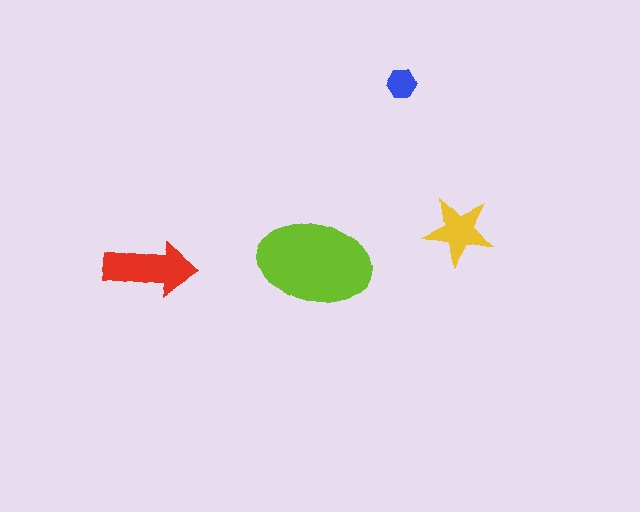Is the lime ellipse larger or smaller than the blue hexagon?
Larger.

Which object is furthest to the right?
The yellow star is rightmost.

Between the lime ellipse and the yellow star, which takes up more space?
The lime ellipse.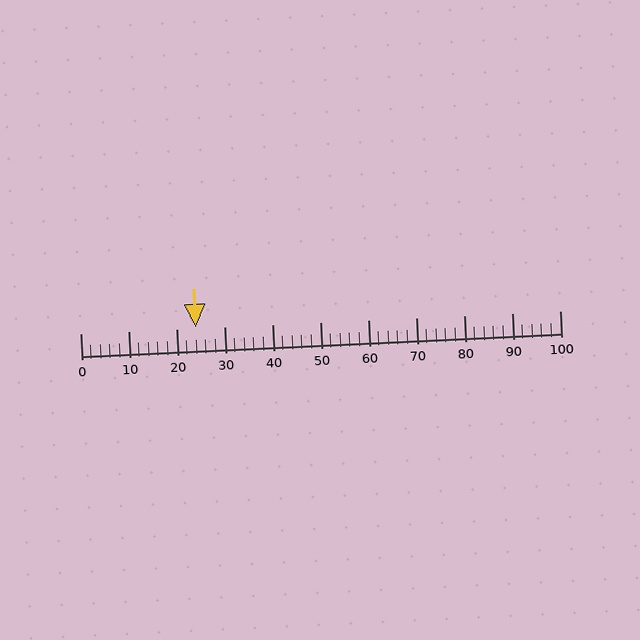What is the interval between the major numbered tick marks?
The major tick marks are spaced 10 units apart.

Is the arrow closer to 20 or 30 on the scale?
The arrow is closer to 20.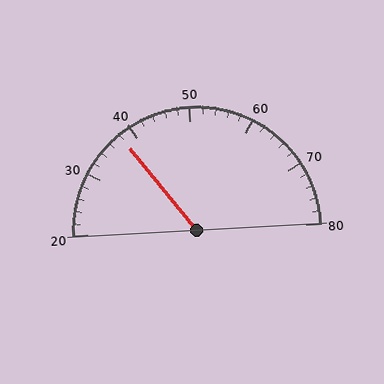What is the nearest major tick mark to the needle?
The nearest major tick mark is 40.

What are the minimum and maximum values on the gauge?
The gauge ranges from 20 to 80.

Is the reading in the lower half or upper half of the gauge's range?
The reading is in the lower half of the range (20 to 80).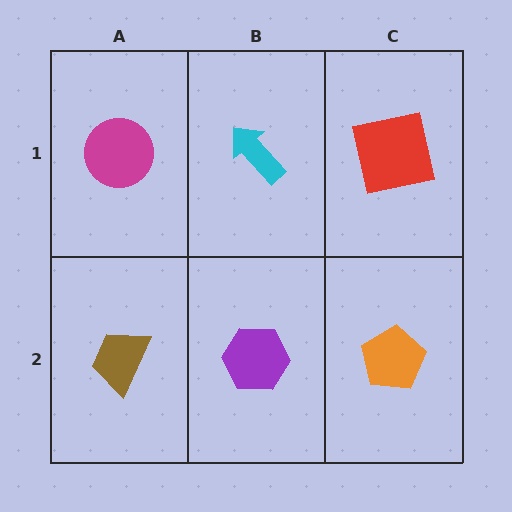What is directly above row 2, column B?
A cyan arrow.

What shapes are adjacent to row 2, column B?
A cyan arrow (row 1, column B), a brown trapezoid (row 2, column A), an orange pentagon (row 2, column C).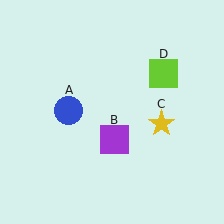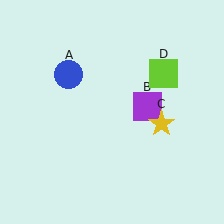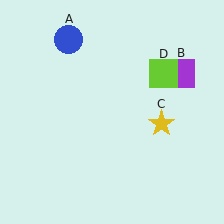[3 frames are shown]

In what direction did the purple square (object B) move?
The purple square (object B) moved up and to the right.